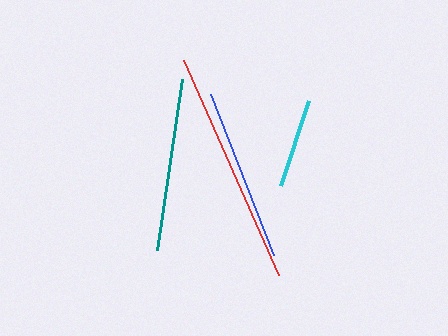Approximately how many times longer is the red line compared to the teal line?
The red line is approximately 1.4 times the length of the teal line.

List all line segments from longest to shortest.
From longest to shortest: red, blue, teal, cyan.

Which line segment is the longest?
The red line is the longest at approximately 235 pixels.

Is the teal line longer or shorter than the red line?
The red line is longer than the teal line.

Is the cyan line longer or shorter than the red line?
The red line is longer than the cyan line.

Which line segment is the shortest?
The cyan line is the shortest at approximately 89 pixels.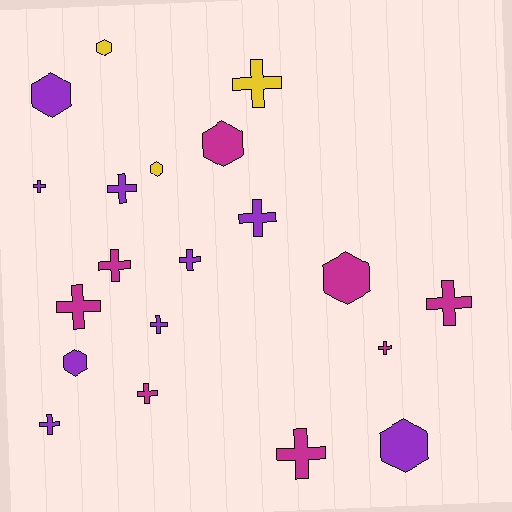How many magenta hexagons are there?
There are 2 magenta hexagons.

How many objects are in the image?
There are 20 objects.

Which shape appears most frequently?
Cross, with 13 objects.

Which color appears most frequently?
Purple, with 9 objects.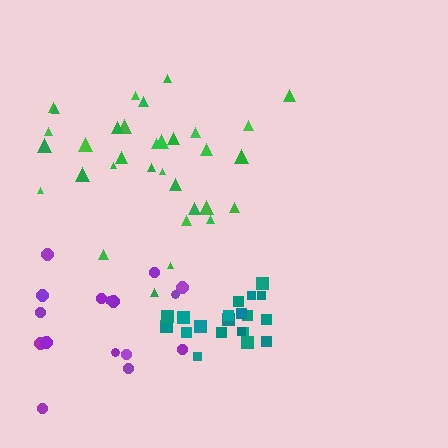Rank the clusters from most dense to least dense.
teal, green, purple.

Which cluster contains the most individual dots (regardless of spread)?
Green (33).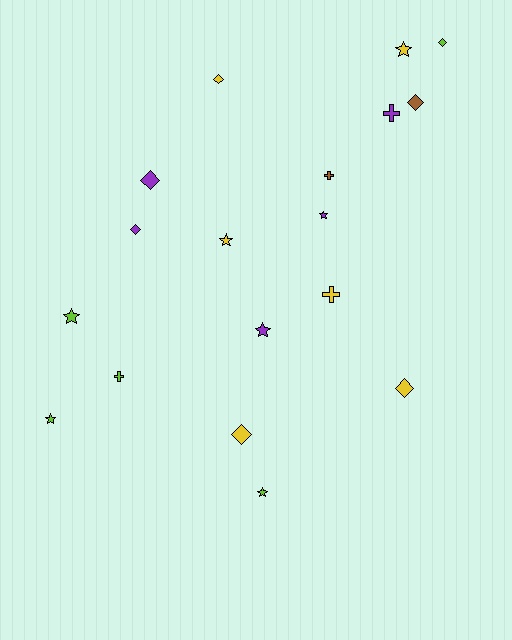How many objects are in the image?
There are 18 objects.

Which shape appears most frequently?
Diamond, with 7 objects.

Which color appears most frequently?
Yellow, with 6 objects.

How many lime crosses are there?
There is 1 lime cross.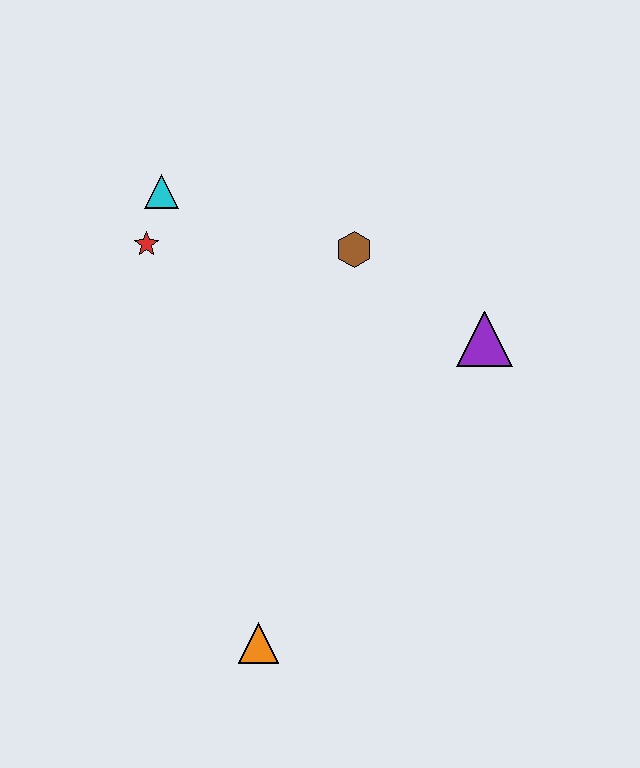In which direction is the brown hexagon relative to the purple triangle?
The brown hexagon is to the left of the purple triangle.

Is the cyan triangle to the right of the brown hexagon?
No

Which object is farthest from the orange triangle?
The cyan triangle is farthest from the orange triangle.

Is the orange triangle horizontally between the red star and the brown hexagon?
Yes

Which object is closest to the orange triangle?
The purple triangle is closest to the orange triangle.